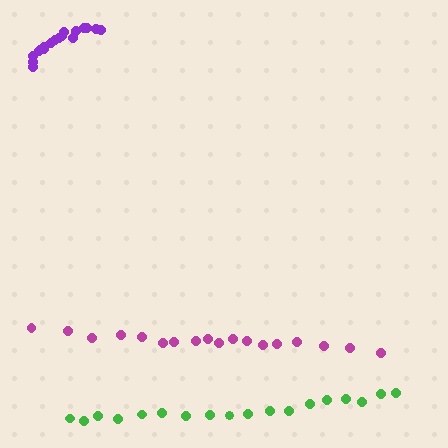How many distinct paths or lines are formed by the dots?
There are 3 distinct paths.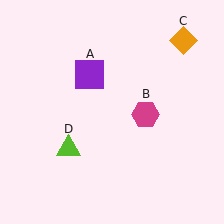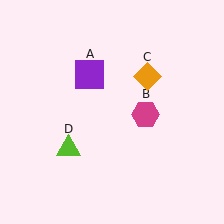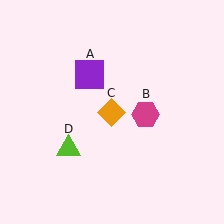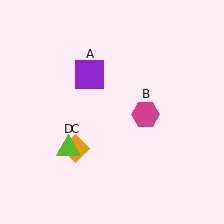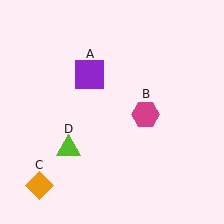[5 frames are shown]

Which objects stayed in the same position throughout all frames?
Purple square (object A) and magenta hexagon (object B) and lime triangle (object D) remained stationary.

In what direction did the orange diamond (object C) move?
The orange diamond (object C) moved down and to the left.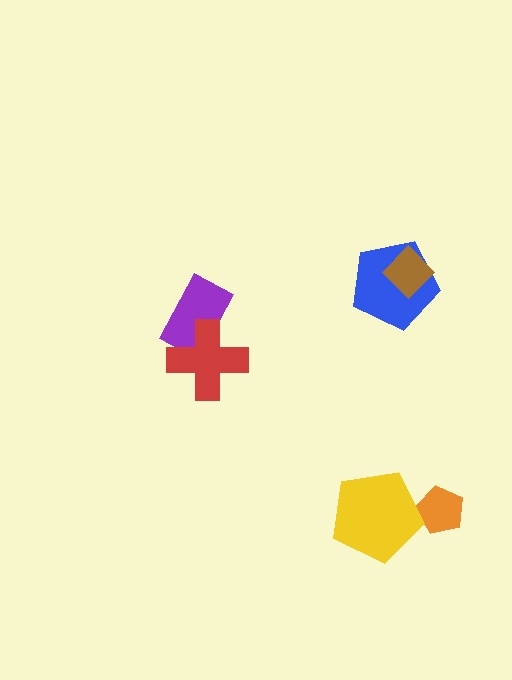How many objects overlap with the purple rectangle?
1 object overlaps with the purple rectangle.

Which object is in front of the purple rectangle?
The red cross is in front of the purple rectangle.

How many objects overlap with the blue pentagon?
1 object overlaps with the blue pentagon.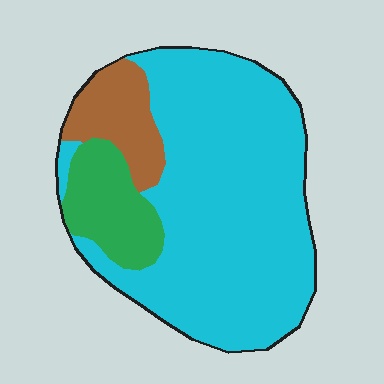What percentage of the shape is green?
Green takes up about one eighth (1/8) of the shape.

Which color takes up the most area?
Cyan, at roughly 75%.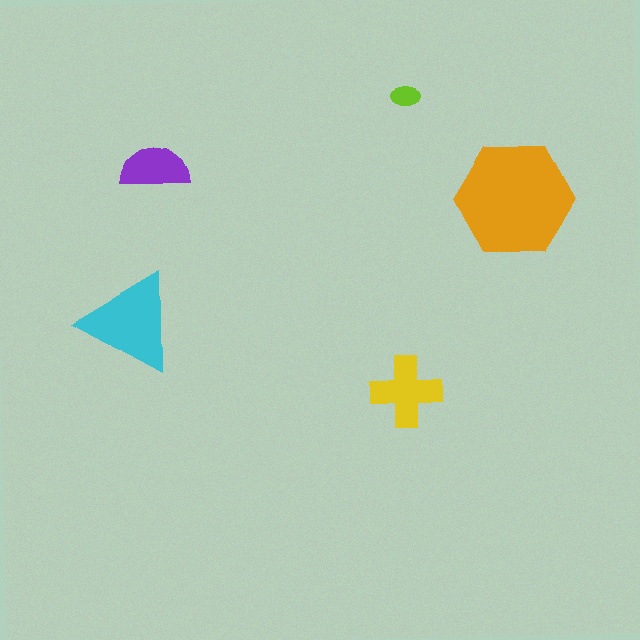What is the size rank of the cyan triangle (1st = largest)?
2nd.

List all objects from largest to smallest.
The orange hexagon, the cyan triangle, the yellow cross, the purple semicircle, the lime ellipse.